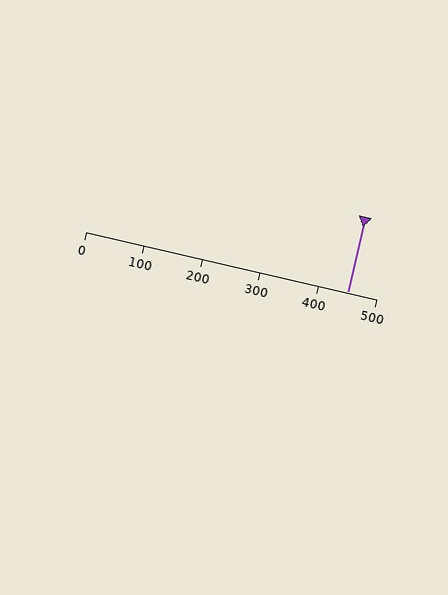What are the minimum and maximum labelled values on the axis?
The axis runs from 0 to 500.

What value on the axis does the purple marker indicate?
The marker indicates approximately 450.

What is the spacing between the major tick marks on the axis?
The major ticks are spaced 100 apart.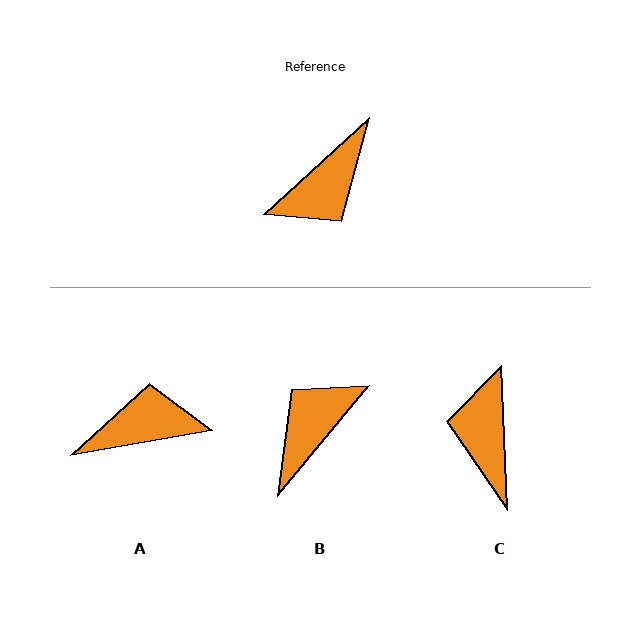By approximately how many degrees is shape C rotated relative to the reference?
Approximately 130 degrees clockwise.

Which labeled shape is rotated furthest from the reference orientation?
B, about 173 degrees away.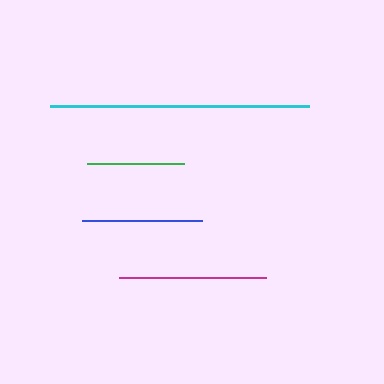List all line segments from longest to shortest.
From longest to shortest: cyan, magenta, blue, green.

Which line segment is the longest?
The cyan line is the longest at approximately 260 pixels.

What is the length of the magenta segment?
The magenta segment is approximately 148 pixels long.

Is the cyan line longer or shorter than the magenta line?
The cyan line is longer than the magenta line.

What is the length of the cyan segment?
The cyan segment is approximately 260 pixels long.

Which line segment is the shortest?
The green line is the shortest at approximately 97 pixels.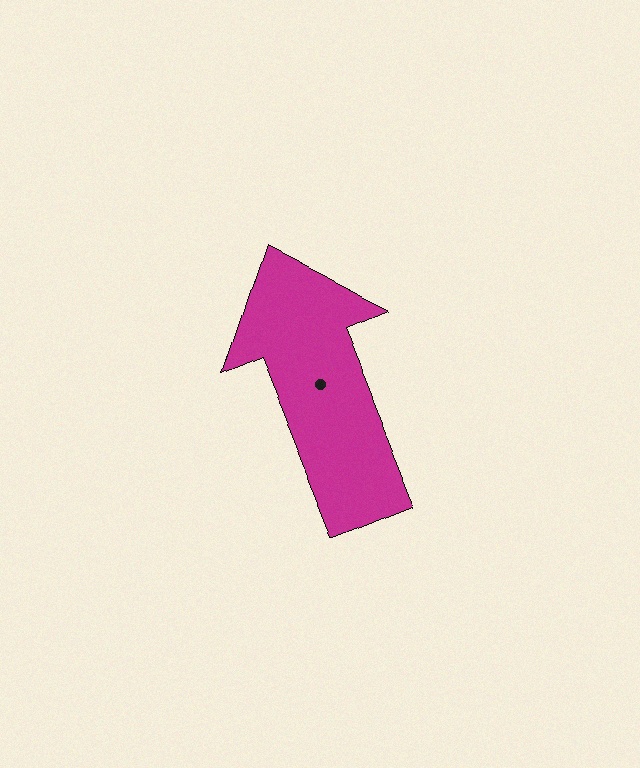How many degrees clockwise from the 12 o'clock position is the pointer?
Approximately 338 degrees.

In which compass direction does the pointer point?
North.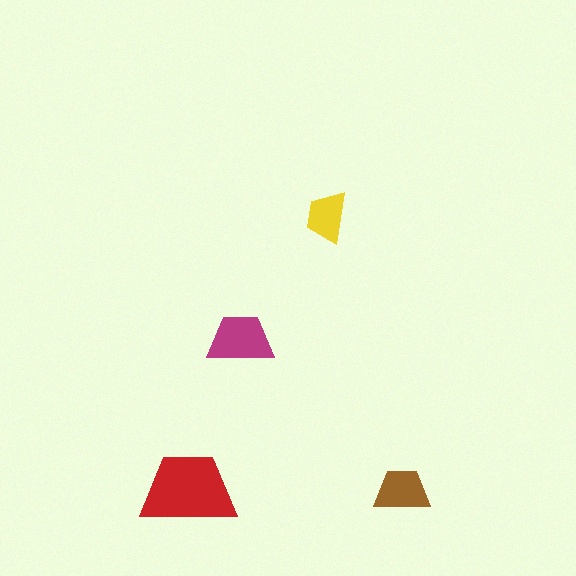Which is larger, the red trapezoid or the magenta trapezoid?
The red one.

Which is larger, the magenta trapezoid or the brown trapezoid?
The magenta one.